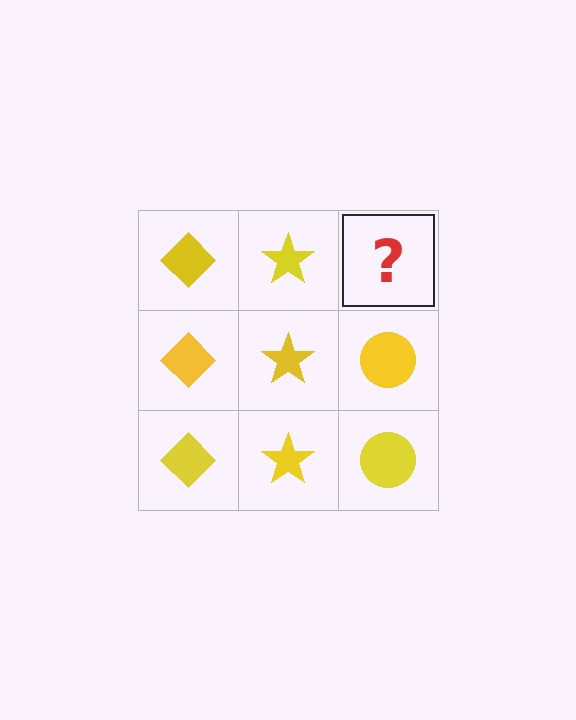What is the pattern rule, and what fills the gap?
The rule is that each column has a consistent shape. The gap should be filled with a yellow circle.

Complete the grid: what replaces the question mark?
The question mark should be replaced with a yellow circle.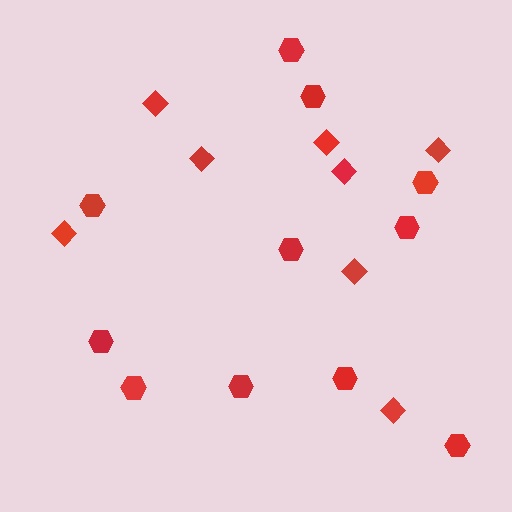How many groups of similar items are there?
There are 2 groups: one group of hexagons (11) and one group of diamonds (8).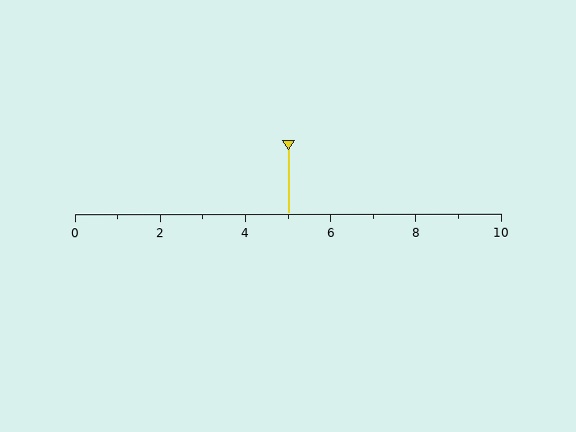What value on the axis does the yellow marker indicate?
The marker indicates approximately 5.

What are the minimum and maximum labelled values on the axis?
The axis runs from 0 to 10.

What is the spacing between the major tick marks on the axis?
The major ticks are spaced 2 apart.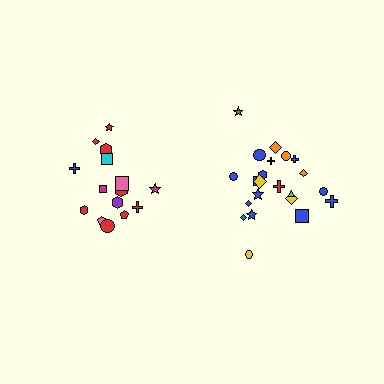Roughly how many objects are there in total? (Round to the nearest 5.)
Roughly 35 objects in total.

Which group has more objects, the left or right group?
The right group.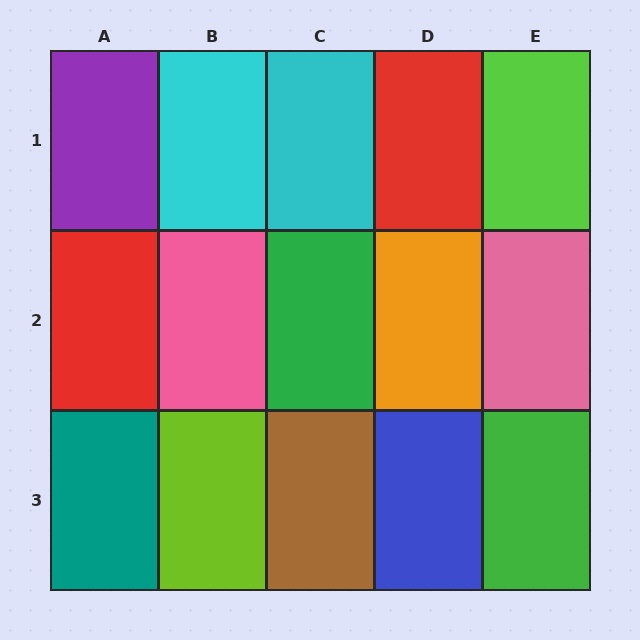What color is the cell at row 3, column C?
Brown.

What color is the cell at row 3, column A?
Teal.